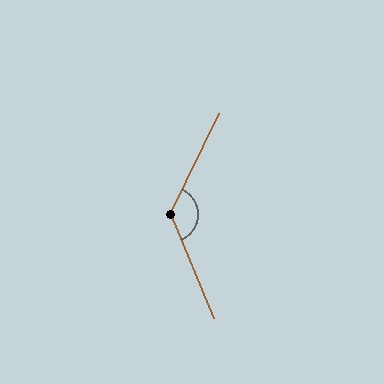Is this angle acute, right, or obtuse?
It is obtuse.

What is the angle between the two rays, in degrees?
Approximately 132 degrees.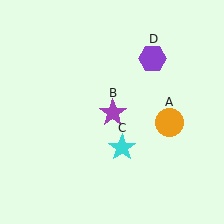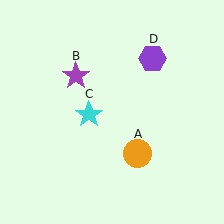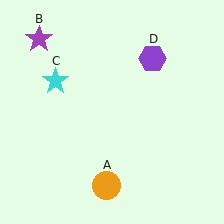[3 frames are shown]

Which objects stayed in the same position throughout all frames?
Purple hexagon (object D) remained stationary.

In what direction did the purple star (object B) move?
The purple star (object B) moved up and to the left.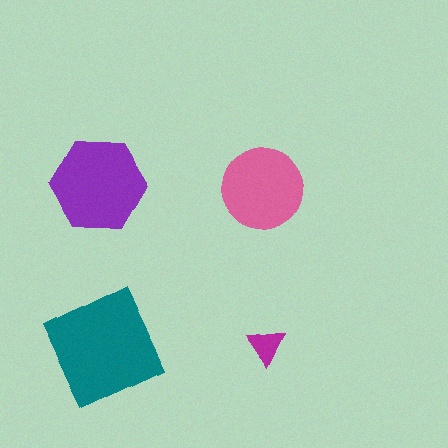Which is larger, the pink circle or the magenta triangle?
The pink circle.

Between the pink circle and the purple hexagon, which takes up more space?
The purple hexagon.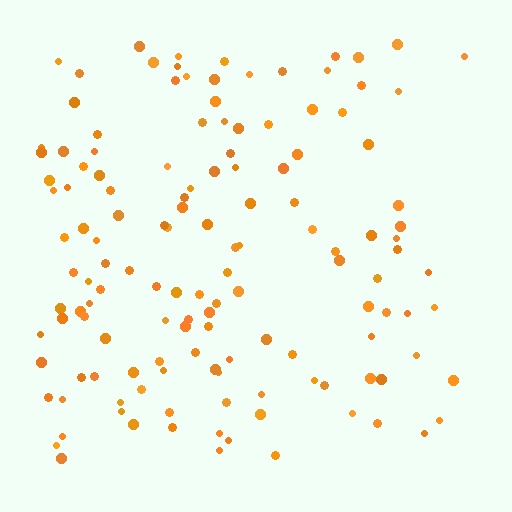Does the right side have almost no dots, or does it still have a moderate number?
Still a moderate number, just noticeably fewer than the left.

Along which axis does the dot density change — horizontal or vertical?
Horizontal.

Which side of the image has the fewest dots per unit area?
The right.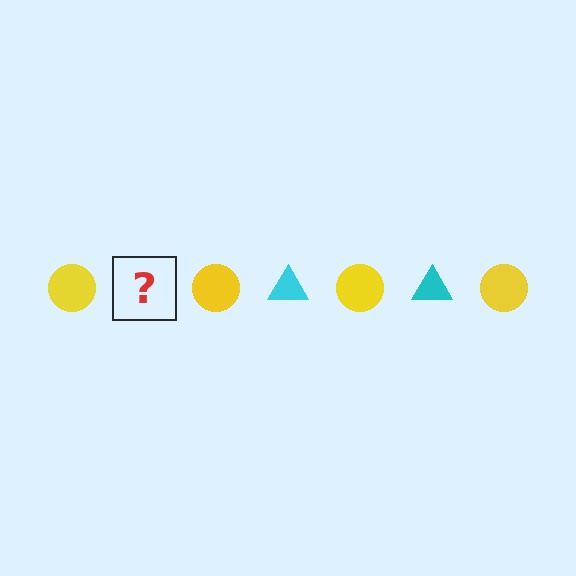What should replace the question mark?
The question mark should be replaced with a cyan triangle.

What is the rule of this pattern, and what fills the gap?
The rule is that the pattern alternates between yellow circle and cyan triangle. The gap should be filled with a cyan triangle.